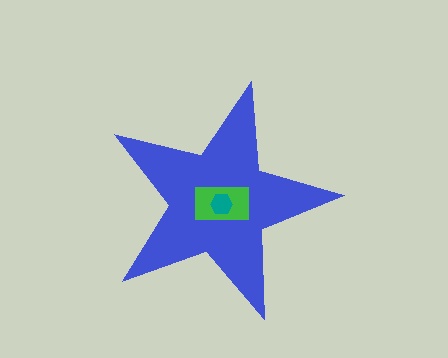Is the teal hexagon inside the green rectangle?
Yes.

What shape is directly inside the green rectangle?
The teal hexagon.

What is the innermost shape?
The teal hexagon.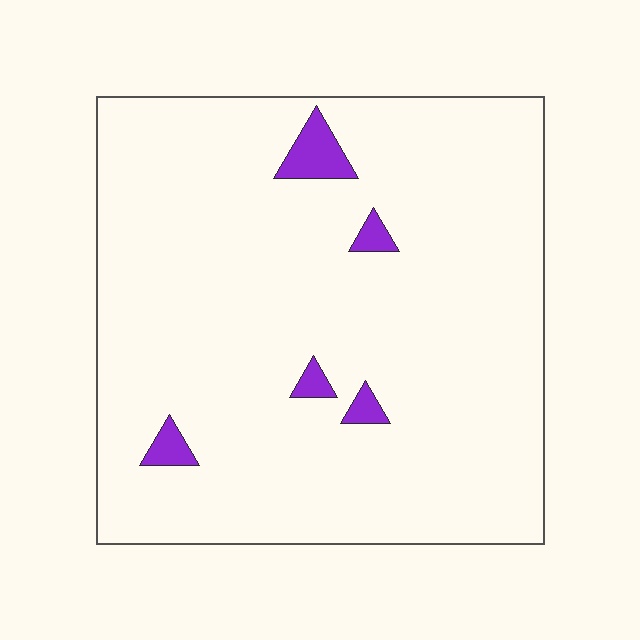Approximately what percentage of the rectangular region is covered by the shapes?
Approximately 5%.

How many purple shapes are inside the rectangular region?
5.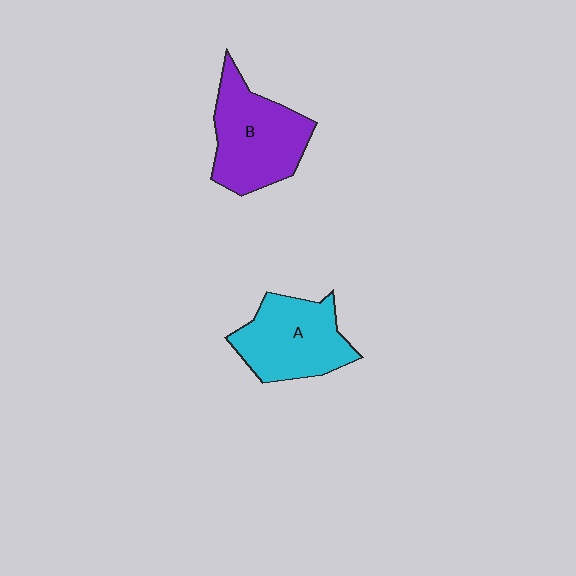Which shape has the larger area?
Shape B (purple).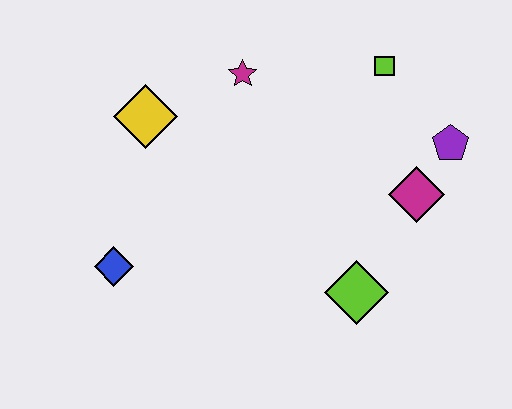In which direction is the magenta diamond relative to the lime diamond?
The magenta diamond is above the lime diamond.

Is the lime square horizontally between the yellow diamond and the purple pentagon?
Yes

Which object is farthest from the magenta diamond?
The blue diamond is farthest from the magenta diamond.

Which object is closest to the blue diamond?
The yellow diamond is closest to the blue diamond.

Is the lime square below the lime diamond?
No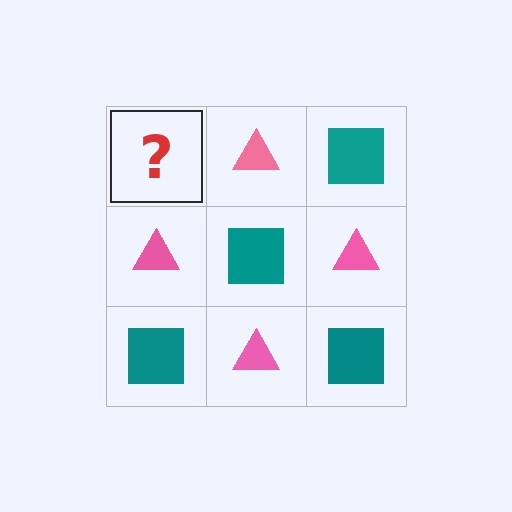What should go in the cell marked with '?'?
The missing cell should contain a teal square.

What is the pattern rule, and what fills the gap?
The rule is that it alternates teal square and pink triangle in a checkerboard pattern. The gap should be filled with a teal square.